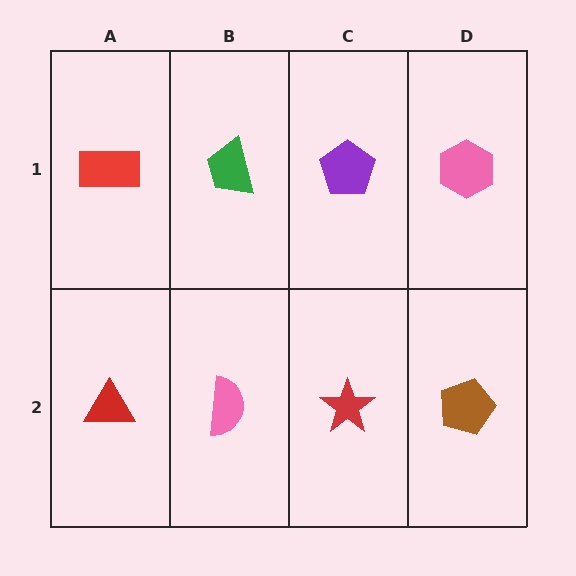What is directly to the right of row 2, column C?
A brown pentagon.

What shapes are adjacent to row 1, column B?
A pink semicircle (row 2, column B), a red rectangle (row 1, column A), a purple pentagon (row 1, column C).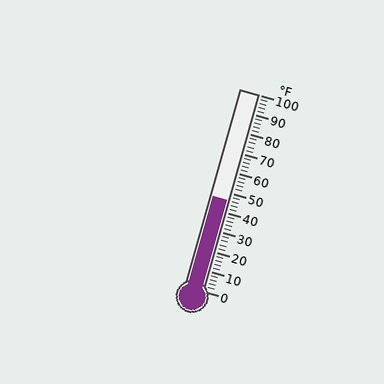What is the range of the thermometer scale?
The thermometer scale ranges from 0°F to 100°F.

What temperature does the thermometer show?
The thermometer shows approximately 46°F.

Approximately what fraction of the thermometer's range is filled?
The thermometer is filled to approximately 45% of its range.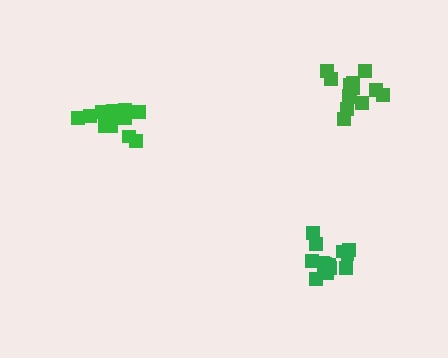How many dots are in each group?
Group 1: 14 dots, Group 2: 13 dots, Group 3: 16 dots (43 total).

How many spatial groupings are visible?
There are 3 spatial groupings.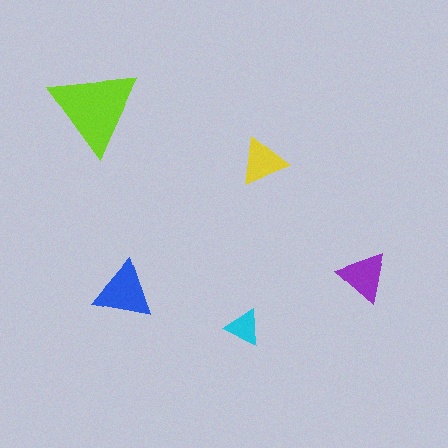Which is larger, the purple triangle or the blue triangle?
The blue one.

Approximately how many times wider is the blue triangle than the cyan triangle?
About 1.5 times wider.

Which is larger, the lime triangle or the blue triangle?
The lime one.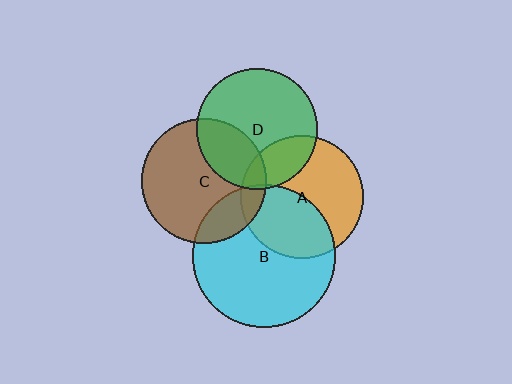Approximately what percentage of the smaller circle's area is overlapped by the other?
Approximately 30%.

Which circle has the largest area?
Circle B (cyan).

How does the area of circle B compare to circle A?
Approximately 1.3 times.